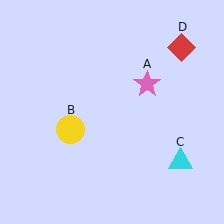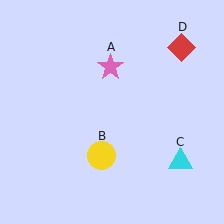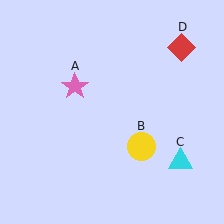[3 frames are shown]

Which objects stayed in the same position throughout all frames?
Cyan triangle (object C) and red diamond (object D) remained stationary.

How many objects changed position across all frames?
2 objects changed position: pink star (object A), yellow circle (object B).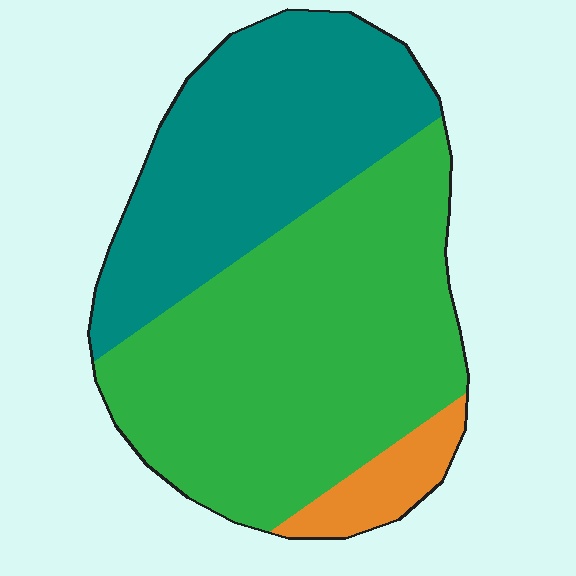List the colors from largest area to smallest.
From largest to smallest: green, teal, orange.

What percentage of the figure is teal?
Teal takes up about three eighths (3/8) of the figure.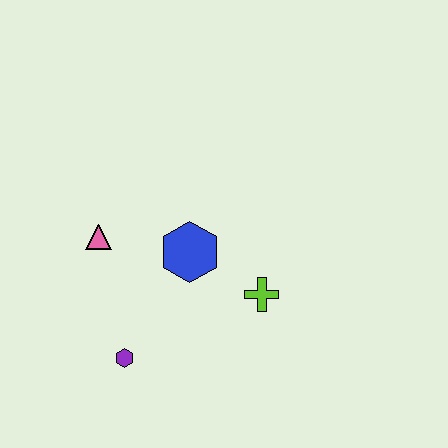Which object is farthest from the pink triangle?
The lime cross is farthest from the pink triangle.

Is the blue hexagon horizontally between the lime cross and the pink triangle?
Yes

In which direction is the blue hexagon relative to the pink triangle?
The blue hexagon is to the right of the pink triangle.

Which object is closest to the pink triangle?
The blue hexagon is closest to the pink triangle.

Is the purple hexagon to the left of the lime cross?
Yes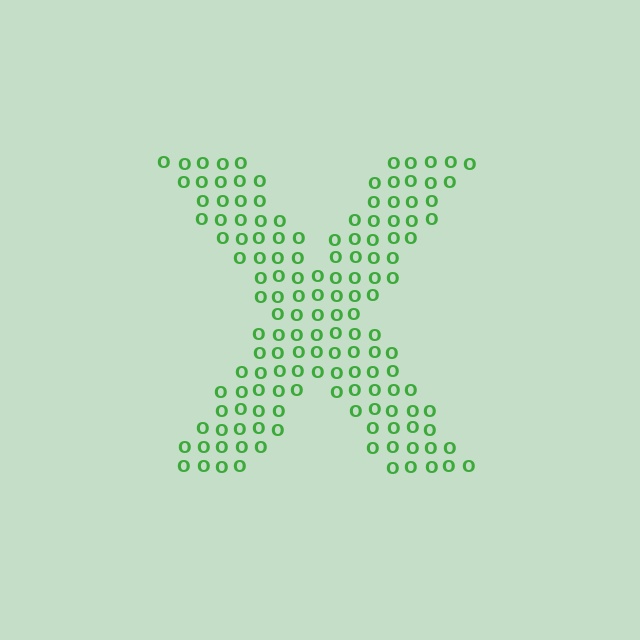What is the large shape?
The large shape is the letter X.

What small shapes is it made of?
It is made of small letter O's.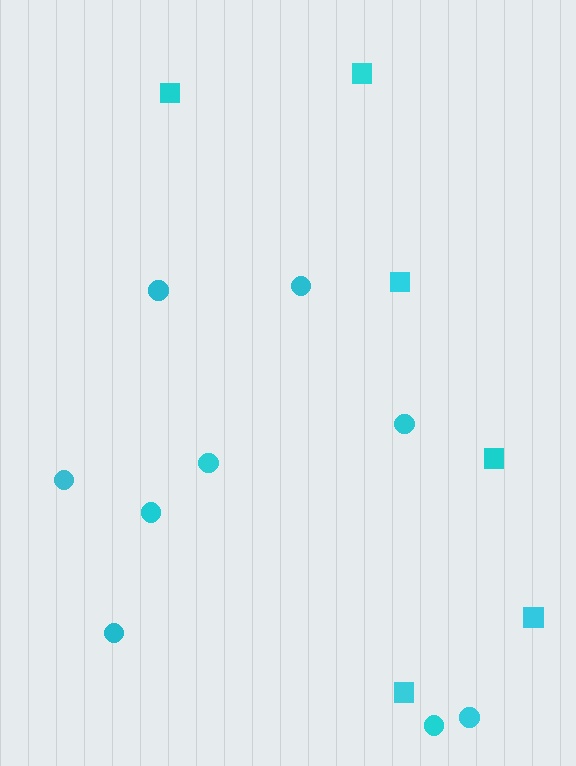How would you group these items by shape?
There are 2 groups: one group of circles (9) and one group of squares (6).